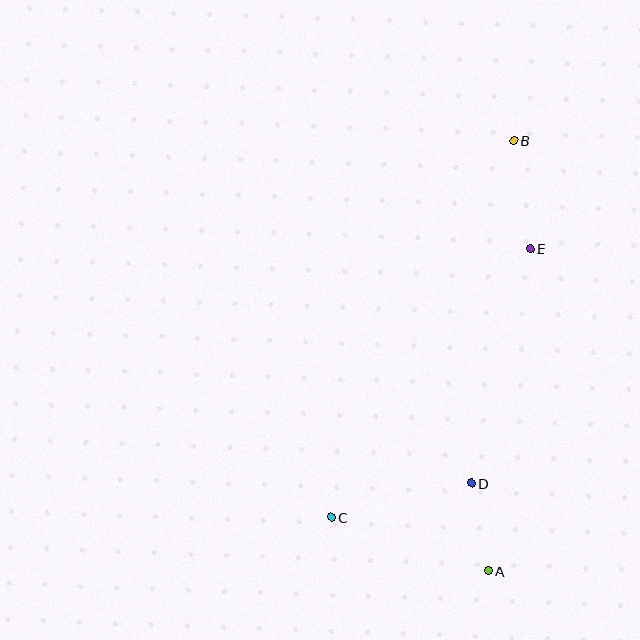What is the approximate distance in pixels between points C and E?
The distance between C and E is approximately 334 pixels.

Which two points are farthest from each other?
Points A and B are farthest from each other.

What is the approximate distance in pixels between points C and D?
The distance between C and D is approximately 145 pixels.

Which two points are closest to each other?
Points A and D are closest to each other.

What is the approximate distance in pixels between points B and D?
The distance between B and D is approximately 345 pixels.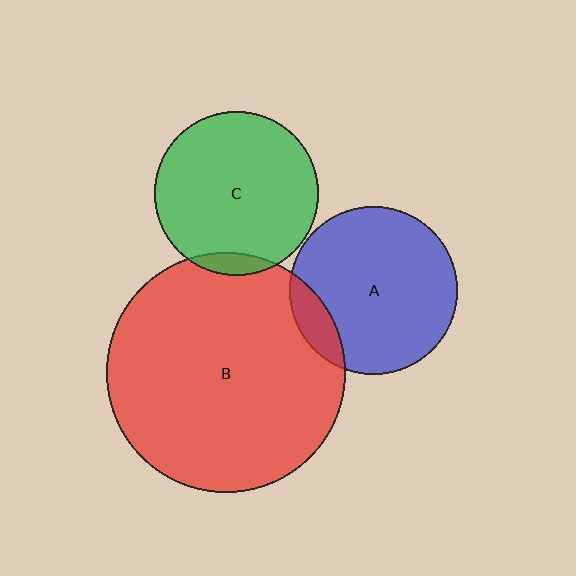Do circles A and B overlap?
Yes.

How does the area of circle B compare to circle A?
Approximately 2.0 times.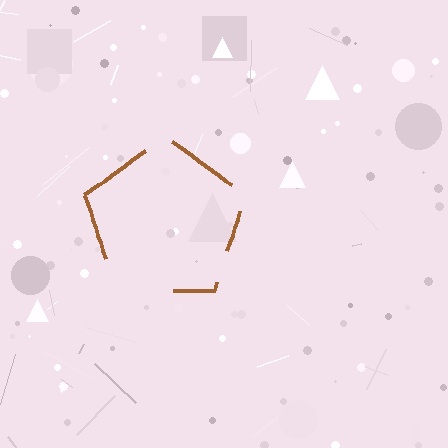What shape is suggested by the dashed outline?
The dashed outline suggests a pentagon.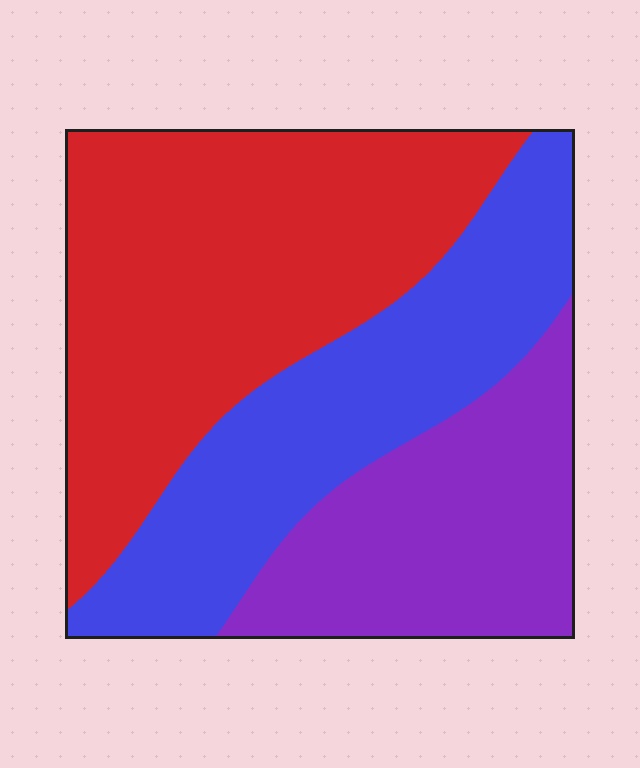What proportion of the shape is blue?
Blue takes up about one third (1/3) of the shape.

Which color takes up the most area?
Red, at roughly 45%.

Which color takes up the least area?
Purple, at roughly 25%.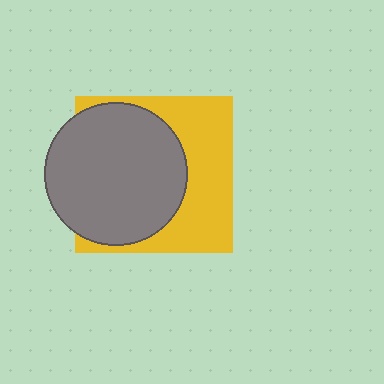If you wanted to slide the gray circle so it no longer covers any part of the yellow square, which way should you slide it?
Slide it left — that is the most direct way to separate the two shapes.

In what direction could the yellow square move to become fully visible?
The yellow square could move right. That would shift it out from behind the gray circle entirely.